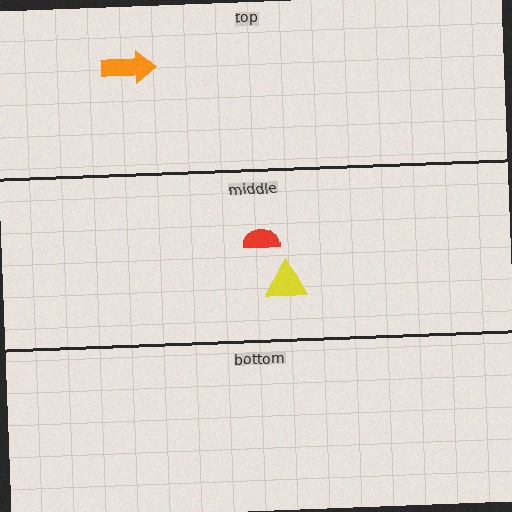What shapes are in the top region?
The orange arrow.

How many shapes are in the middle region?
2.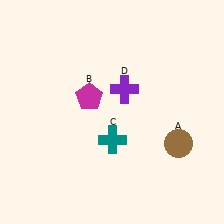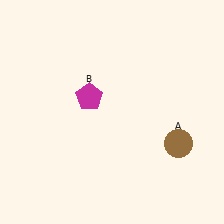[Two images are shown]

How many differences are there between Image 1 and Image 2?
There are 2 differences between the two images.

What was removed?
The purple cross (D), the teal cross (C) were removed in Image 2.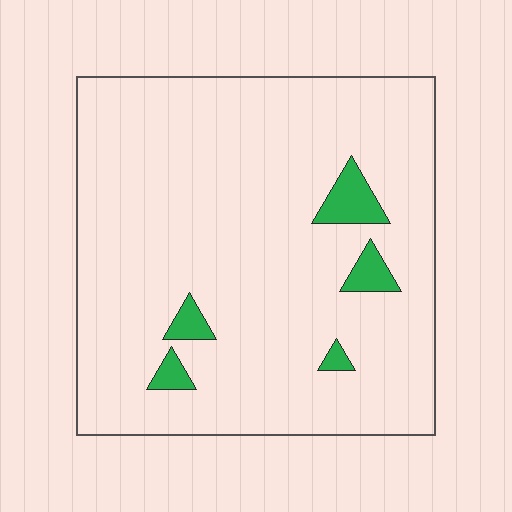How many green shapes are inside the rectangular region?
5.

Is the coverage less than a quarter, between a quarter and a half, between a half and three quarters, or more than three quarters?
Less than a quarter.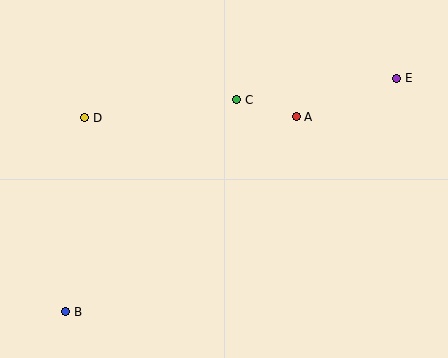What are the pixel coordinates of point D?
Point D is at (85, 118).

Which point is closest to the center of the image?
Point C at (237, 100) is closest to the center.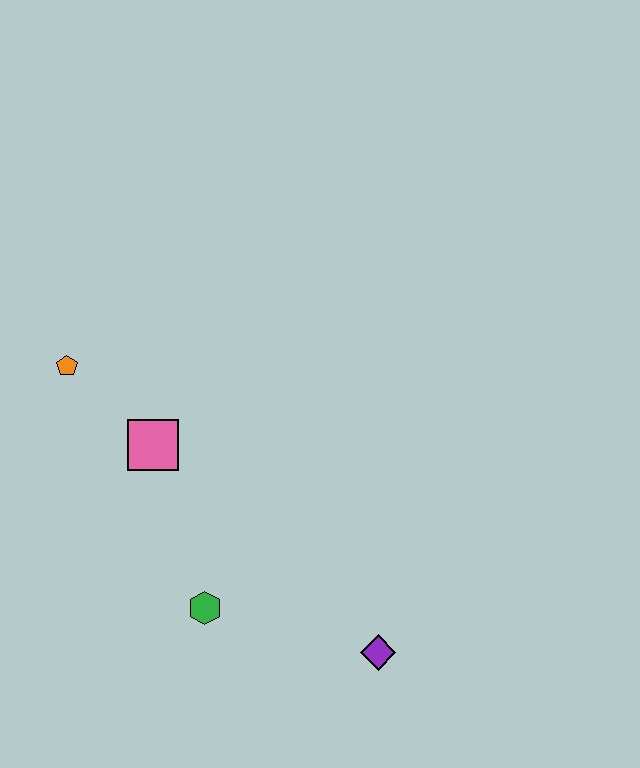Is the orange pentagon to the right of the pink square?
No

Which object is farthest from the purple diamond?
The orange pentagon is farthest from the purple diamond.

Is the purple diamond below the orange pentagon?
Yes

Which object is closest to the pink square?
The orange pentagon is closest to the pink square.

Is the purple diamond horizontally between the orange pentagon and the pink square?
No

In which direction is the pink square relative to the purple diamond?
The pink square is to the left of the purple diamond.